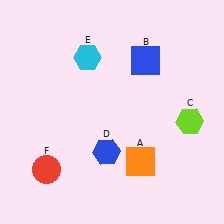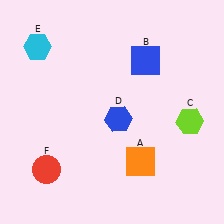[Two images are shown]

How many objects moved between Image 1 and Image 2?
2 objects moved between the two images.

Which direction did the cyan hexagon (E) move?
The cyan hexagon (E) moved left.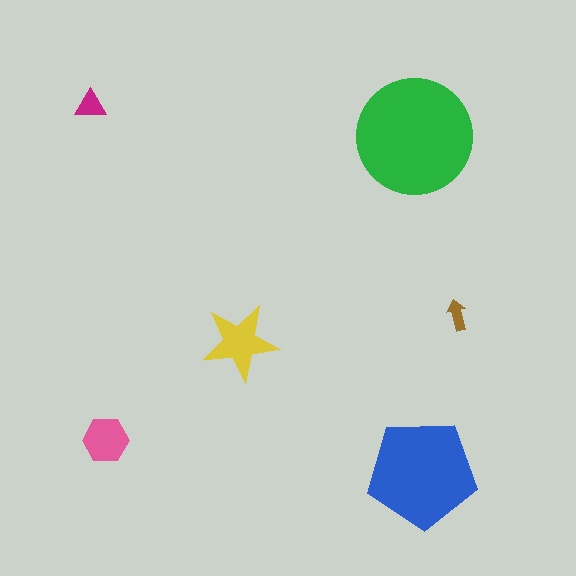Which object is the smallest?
The brown arrow.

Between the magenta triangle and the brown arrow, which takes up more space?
The magenta triangle.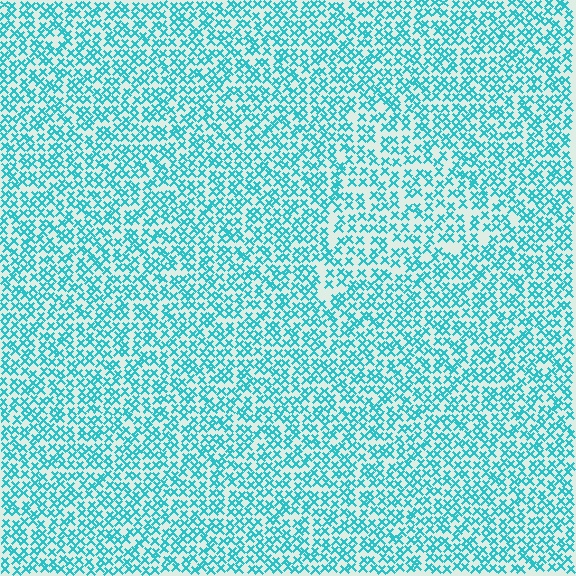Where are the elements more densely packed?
The elements are more densely packed outside the triangle boundary.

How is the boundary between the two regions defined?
The boundary is defined by a change in element density (approximately 1.4x ratio). All elements are the same color, size, and shape.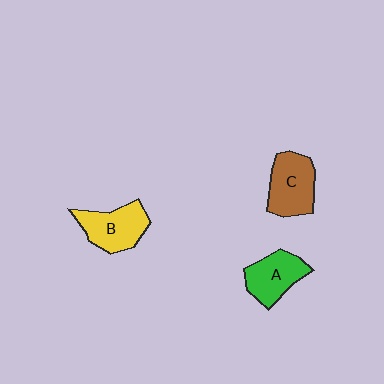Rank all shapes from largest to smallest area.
From largest to smallest: C (brown), B (yellow), A (green).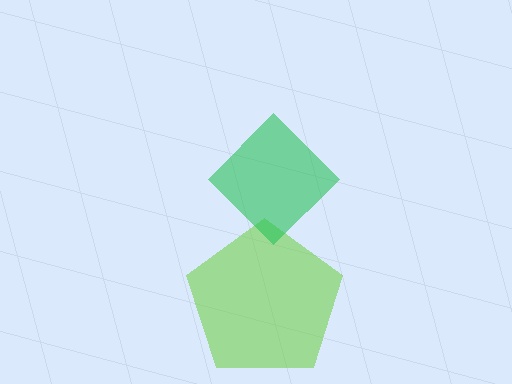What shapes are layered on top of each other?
The layered shapes are: a lime pentagon, a green diamond.